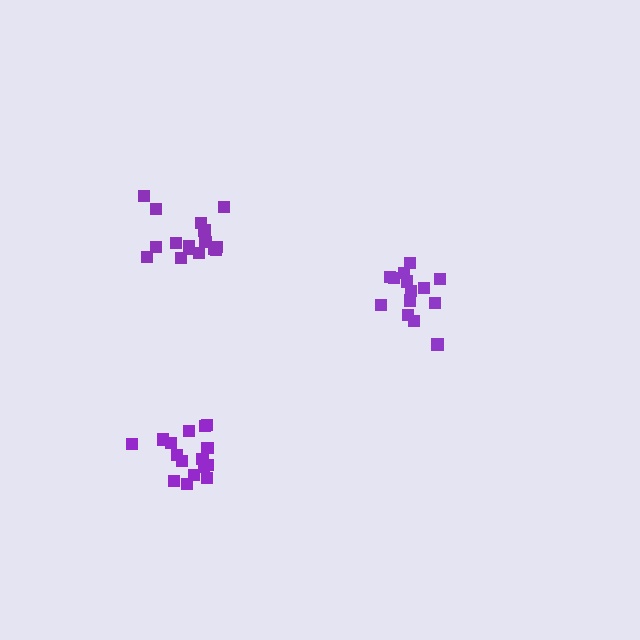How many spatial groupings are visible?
There are 3 spatial groupings.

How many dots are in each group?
Group 1: 17 dots, Group 2: 16 dots, Group 3: 14 dots (47 total).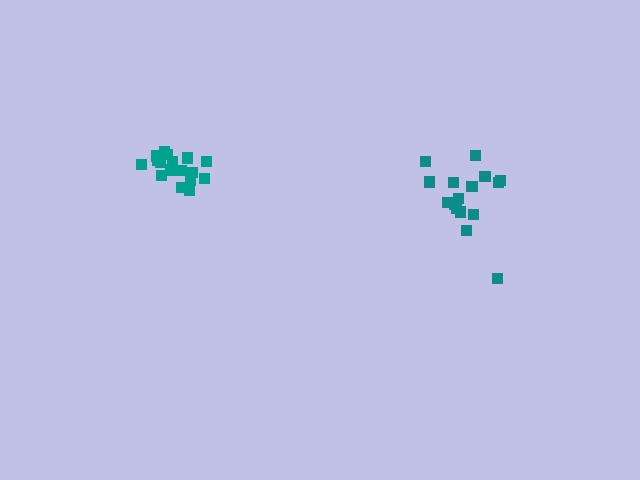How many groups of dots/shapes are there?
There are 2 groups.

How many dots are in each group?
Group 1: 18 dots, Group 2: 16 dots (34 total).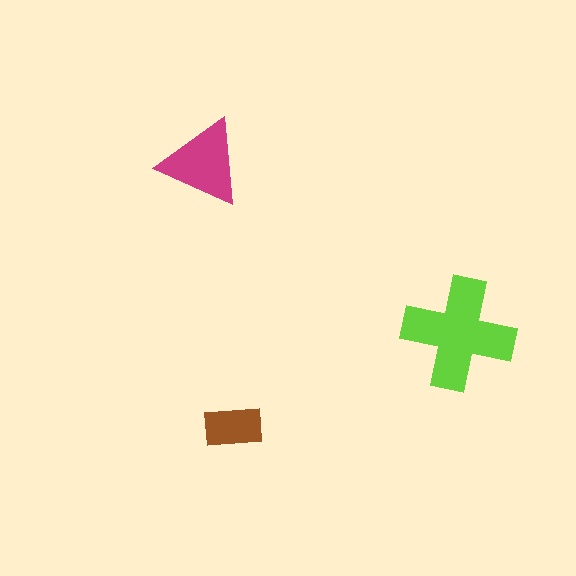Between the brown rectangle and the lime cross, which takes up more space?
The lime cross.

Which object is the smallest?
The brown rectangle.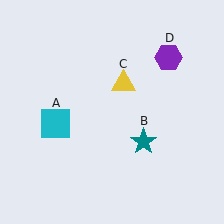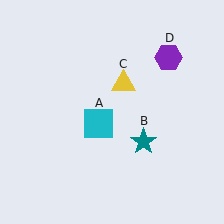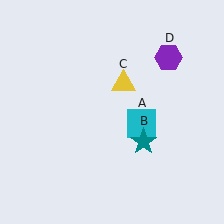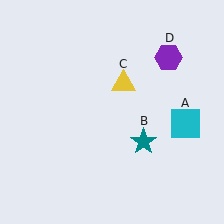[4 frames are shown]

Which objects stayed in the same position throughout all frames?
Teal star (object B) and yellow triangle (object C) and purple hexagon (object D) remained stationary.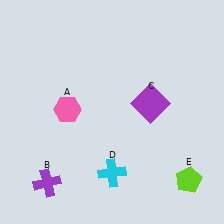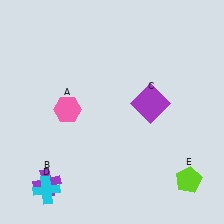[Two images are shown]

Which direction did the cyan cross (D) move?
The cyan cross (D) moved left.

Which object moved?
The cyan cross (D) moved left.